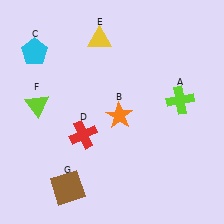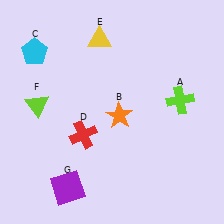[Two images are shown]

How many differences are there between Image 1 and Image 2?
There is 1 difference between the two images.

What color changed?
The square (G) changed from brown in Image 1 to purple in Image 2.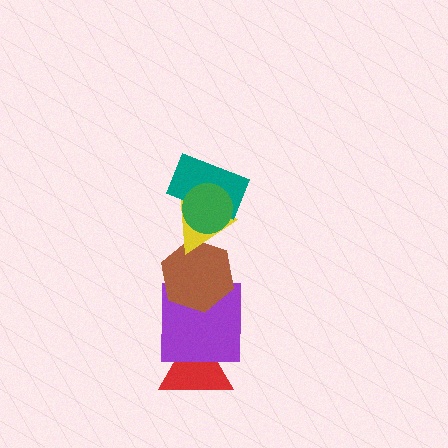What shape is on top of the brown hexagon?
The yellow triangle is on top of the brown hexagon.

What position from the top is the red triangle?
The red triangle is 6th from the top.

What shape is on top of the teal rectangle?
The green circle is on top of the teal rectangle.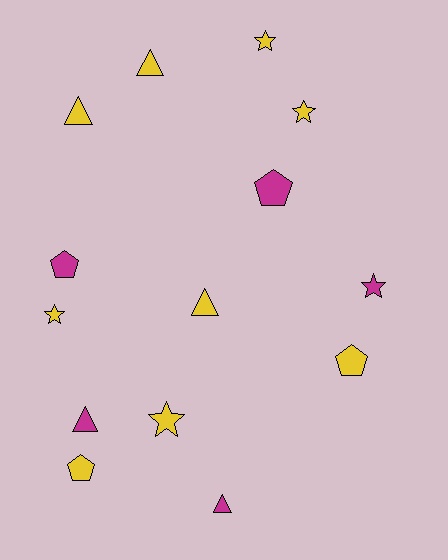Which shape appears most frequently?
Star, with 5 objects.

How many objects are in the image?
There are 14 objects.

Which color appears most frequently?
Yellow, with 9 objects.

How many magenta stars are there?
There is 1 magenta star.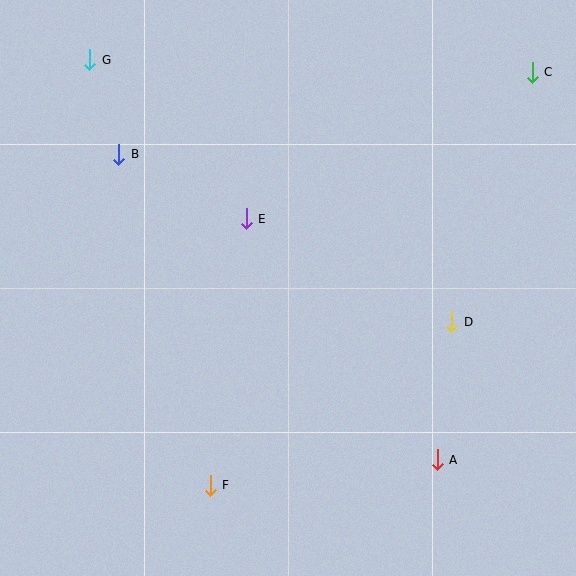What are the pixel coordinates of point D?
Point D is at (452, 322).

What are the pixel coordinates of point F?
Point F is at (210, 485).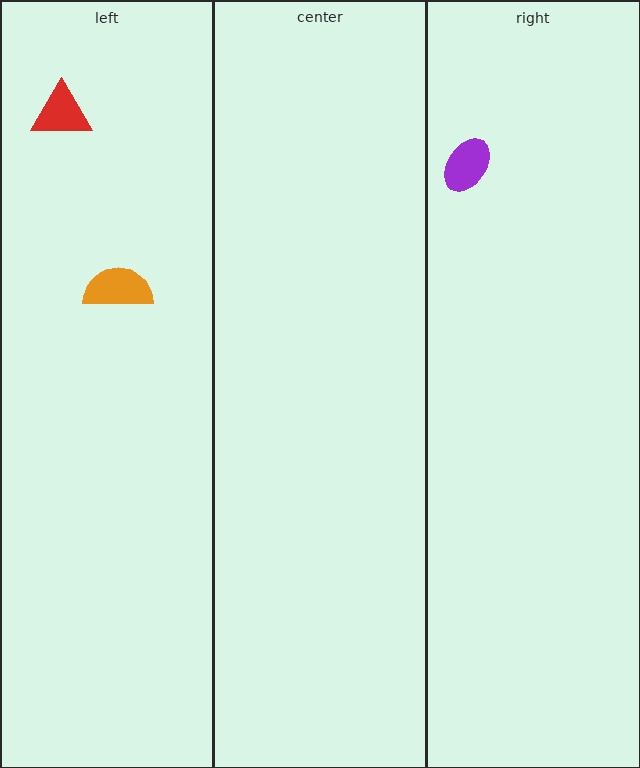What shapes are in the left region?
The red triangle, the orange semicircle.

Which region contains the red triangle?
The left region.